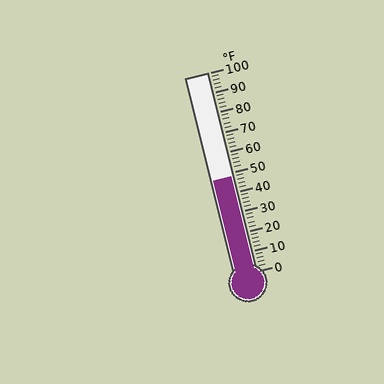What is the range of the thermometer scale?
The thermometer scale ranges from 0°F to 100°F.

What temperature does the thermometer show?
The thermometer shows approximately 48°F.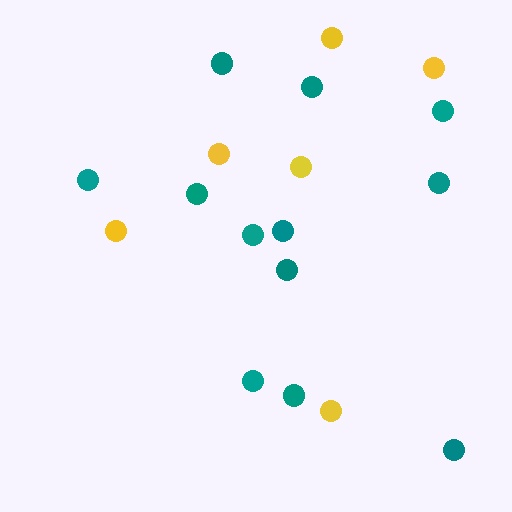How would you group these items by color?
There are 2 groups: one group of yellow circles (6) and one group of teal circles (12).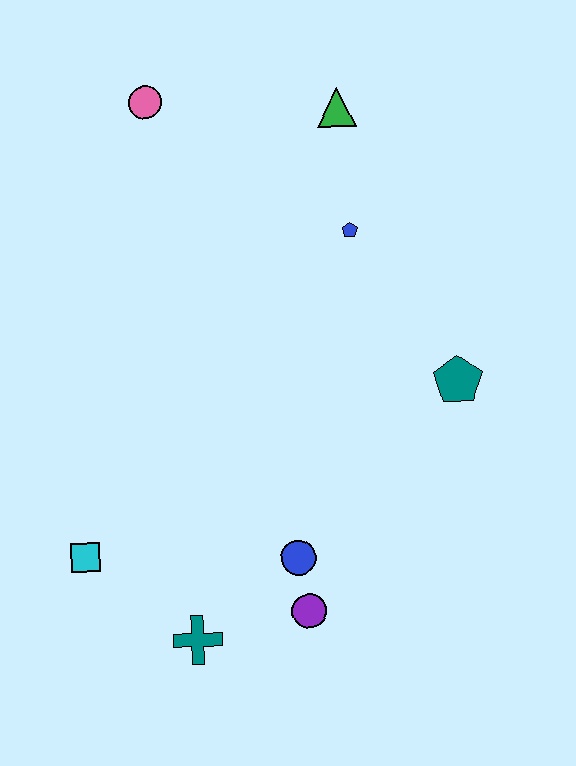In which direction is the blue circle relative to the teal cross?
The blue circle is to the right of the teal cross.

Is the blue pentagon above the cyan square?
Yes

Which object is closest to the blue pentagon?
The green triangle is closest to the blue pentagon.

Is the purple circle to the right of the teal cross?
Yes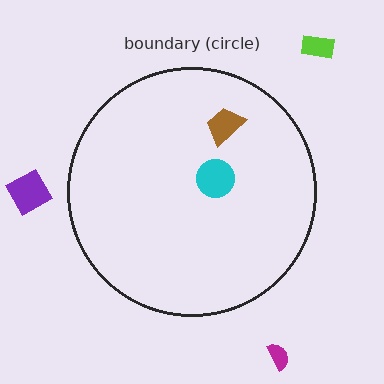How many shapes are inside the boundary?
2 inside, 3 outside.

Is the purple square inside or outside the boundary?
Outside.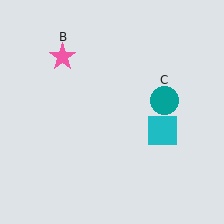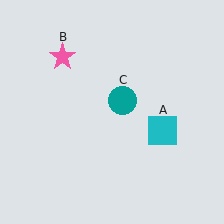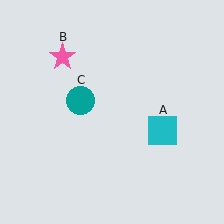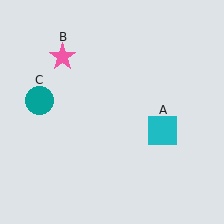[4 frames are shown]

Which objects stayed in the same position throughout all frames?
Cyan square (object A) and pink star (object B) remained stationary.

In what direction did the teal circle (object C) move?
The teal circle (object C) moved left.